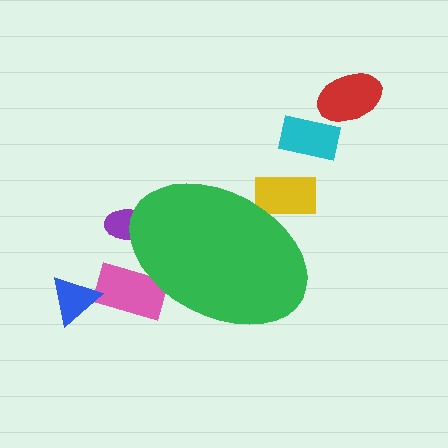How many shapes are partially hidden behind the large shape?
3 shapes are partially hidden.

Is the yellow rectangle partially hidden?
Yes, the yellow rectangle is partially hidden behind the green ellipse.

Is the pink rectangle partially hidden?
Yes, the pink rectangle is partially hidden behind the green ellipse.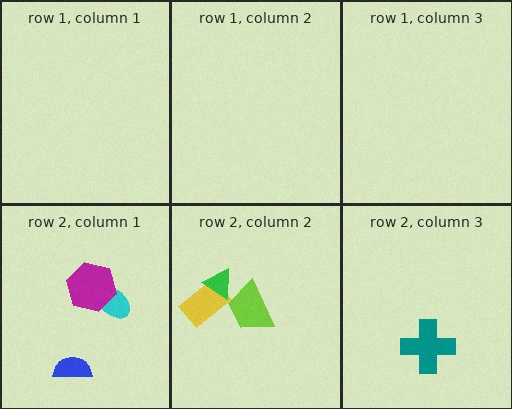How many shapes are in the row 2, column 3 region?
1.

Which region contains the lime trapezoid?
The row 2, column 2 region.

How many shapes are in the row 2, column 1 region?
3.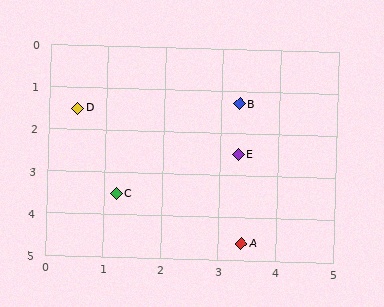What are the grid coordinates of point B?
Point B is at approximately (3.3, 1.3).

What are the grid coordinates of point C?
Point C is at approximately (1.2, 3.5).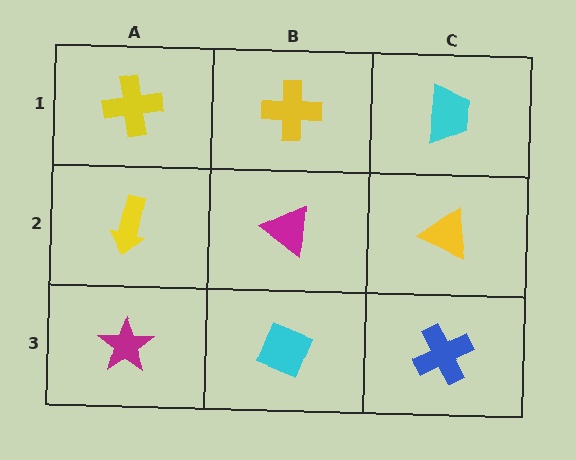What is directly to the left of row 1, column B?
A yellow cross.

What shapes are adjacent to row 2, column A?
A yellow cross (row 1, column A), a magenta star (row 3, column A), a magenta triangle (row 2, column B).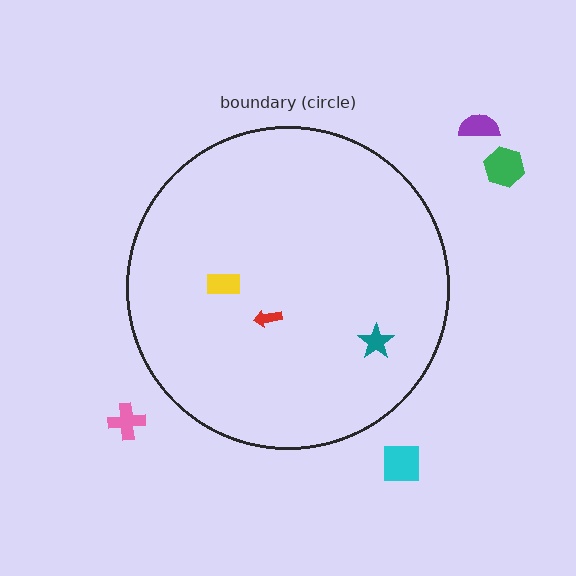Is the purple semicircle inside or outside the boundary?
Outside.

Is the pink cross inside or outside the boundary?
Outside.